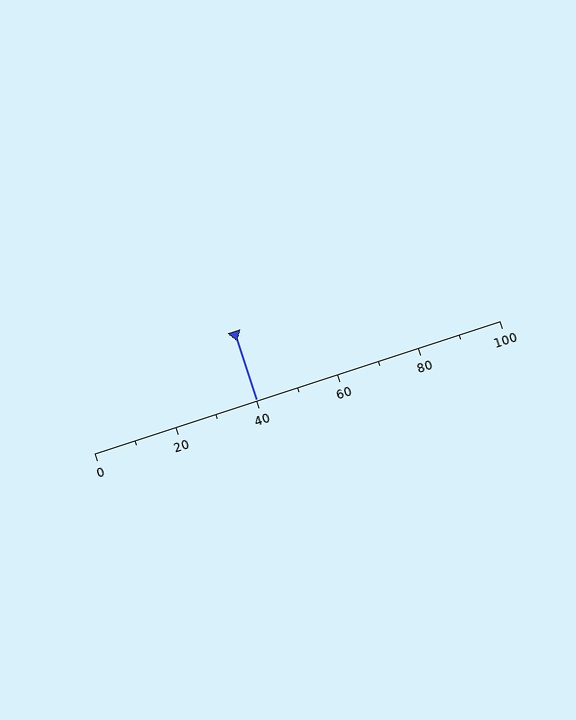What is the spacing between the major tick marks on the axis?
The major ticks are spaced 20 apart.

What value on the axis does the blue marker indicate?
The marker indicates approximately 40.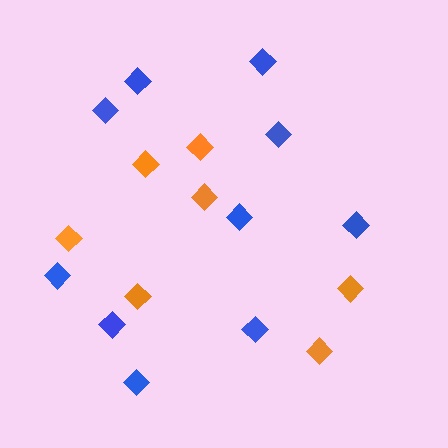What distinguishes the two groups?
There are 2 groups: one group of blue diamonds (10) and one group of orange diamonds (7).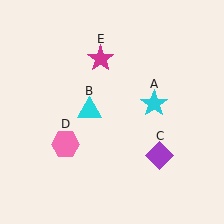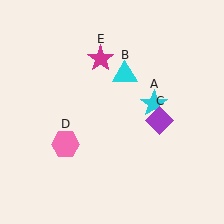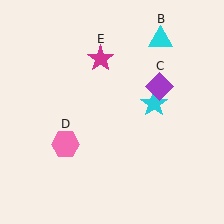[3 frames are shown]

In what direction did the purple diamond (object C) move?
The purple diamond (object C) moved up.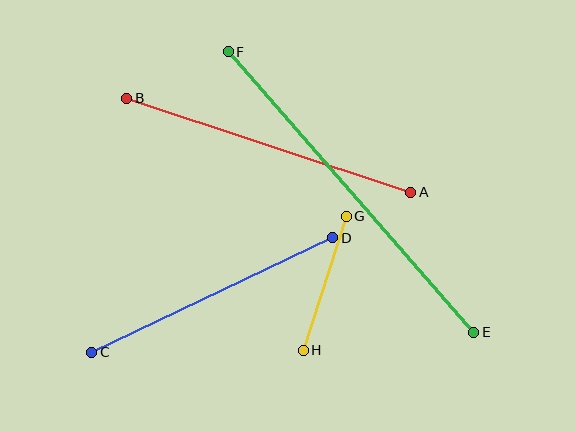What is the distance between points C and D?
The distance is approximately 267 pixels.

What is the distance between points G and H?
The distance is approximately 141 pixels.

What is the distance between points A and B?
The distance is approximately 300 pixels.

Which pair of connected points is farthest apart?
Points E and F are farthest apart.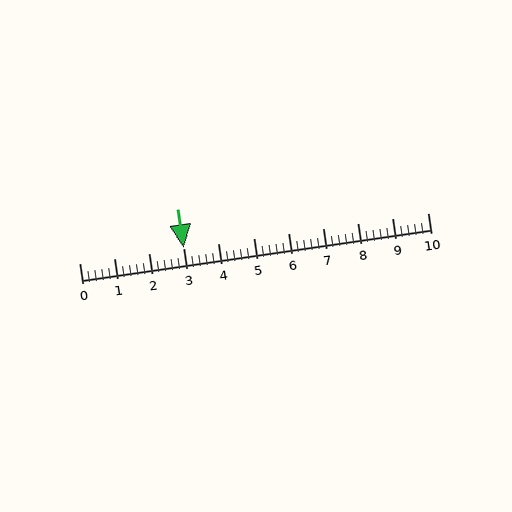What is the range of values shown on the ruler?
The ruler shows values from 0 to 10.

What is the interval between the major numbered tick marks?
The major tick marks are spaced 1 units apart.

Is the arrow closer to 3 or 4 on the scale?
The arrow is closer to 3.